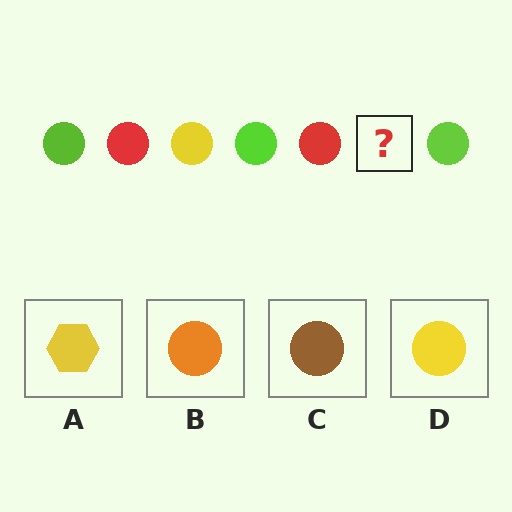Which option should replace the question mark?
Option D.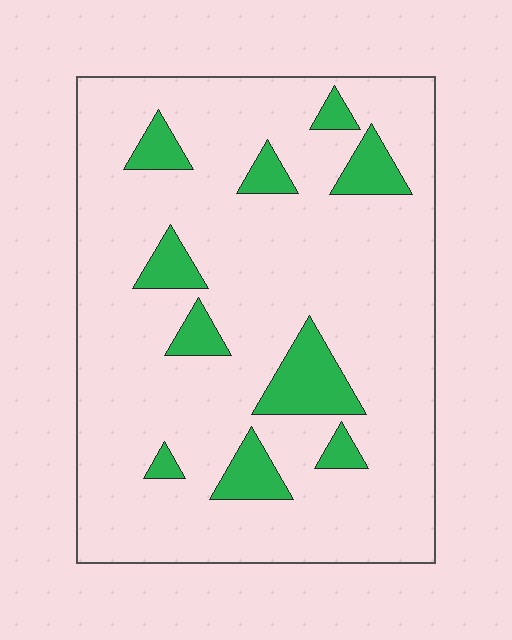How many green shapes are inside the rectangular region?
10.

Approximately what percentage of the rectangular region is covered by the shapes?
Approximately 15%.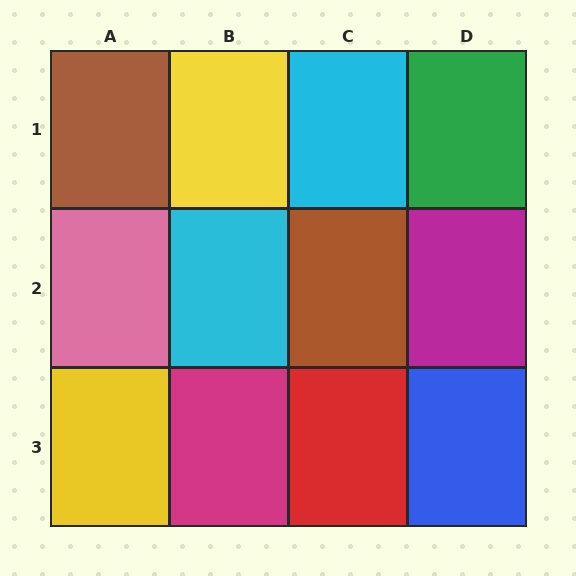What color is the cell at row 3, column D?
Blue.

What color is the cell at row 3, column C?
Red.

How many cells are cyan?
2 cells are cyan.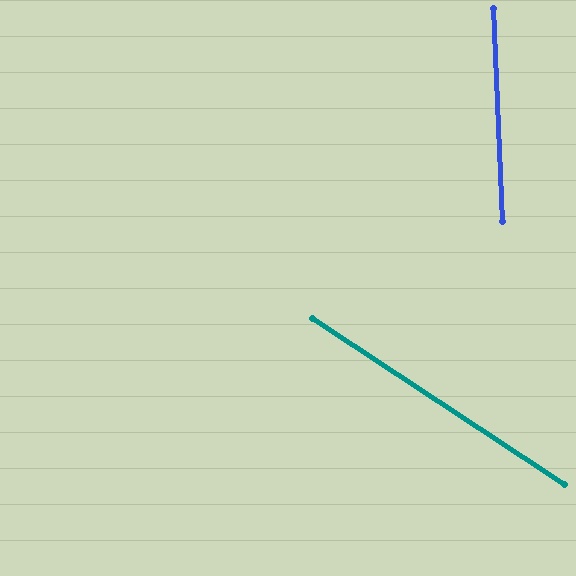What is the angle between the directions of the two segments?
Approximately 54 degrees.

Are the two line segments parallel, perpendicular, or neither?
Neither parallel nor perpendicular — they differ by about 54°.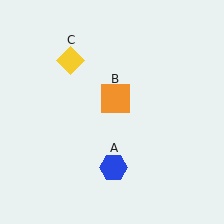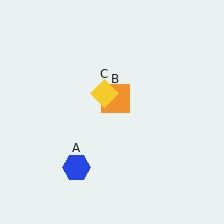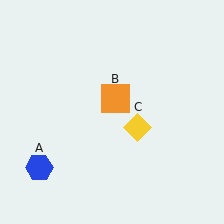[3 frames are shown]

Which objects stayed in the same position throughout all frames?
Orange square (object B) remained stationary.